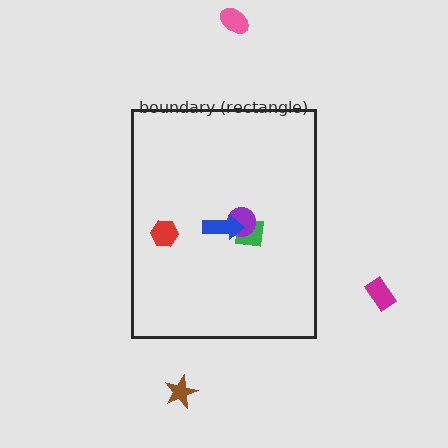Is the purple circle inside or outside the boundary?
Inside.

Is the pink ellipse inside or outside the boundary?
Outside.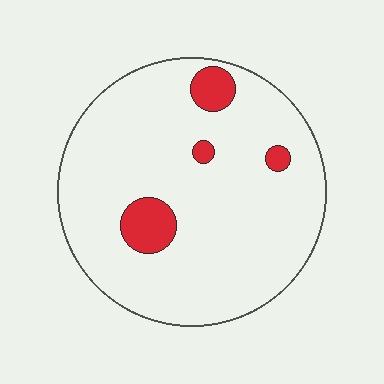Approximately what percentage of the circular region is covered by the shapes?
Approximately 10%.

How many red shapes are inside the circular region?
4.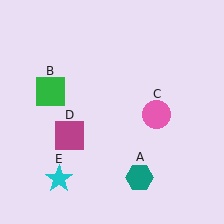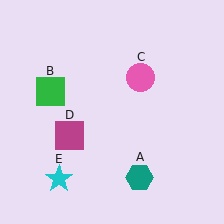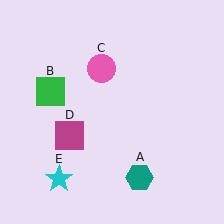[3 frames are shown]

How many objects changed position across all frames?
1 object changed position: pink circle (object C).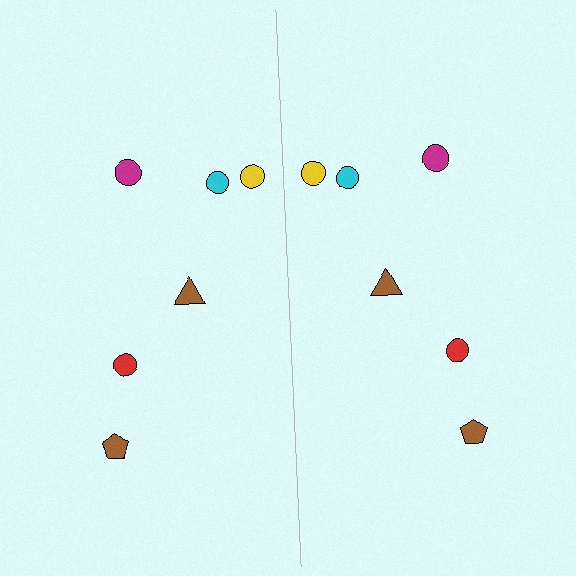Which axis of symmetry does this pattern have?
The pattern has a vertical axis of symmetry running through the center of the image.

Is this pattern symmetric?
Yes, this pattern has bilateral (reflection) symmetry.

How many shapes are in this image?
There are 12 shapes in this image.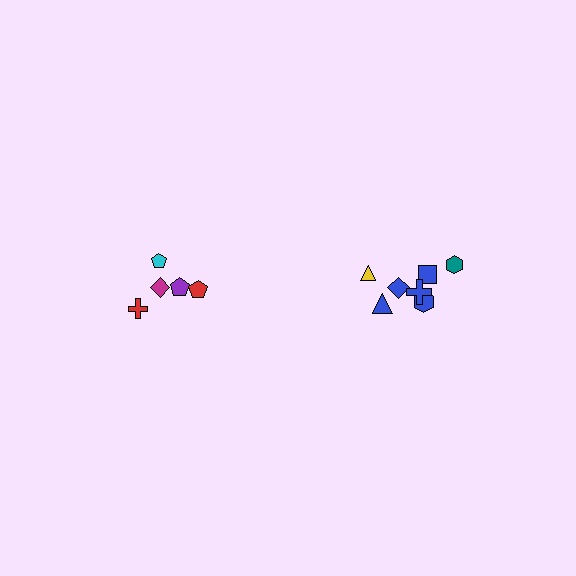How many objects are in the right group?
There are 7 objects.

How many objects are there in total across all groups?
There are 12 objects.